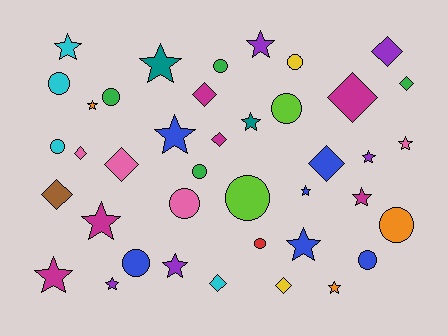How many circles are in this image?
There are 13 circles.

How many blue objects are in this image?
There are 6 blue objects.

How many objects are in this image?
There are 40 objects.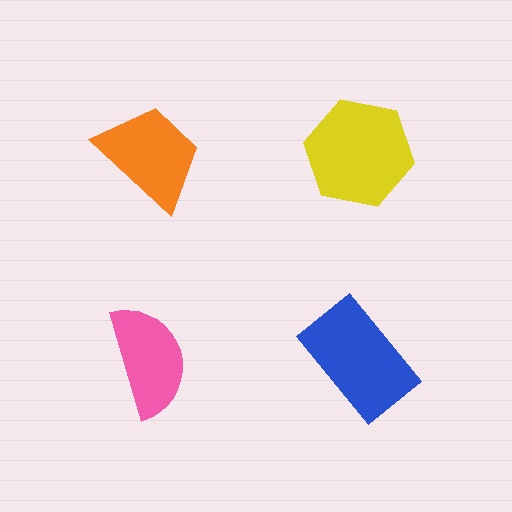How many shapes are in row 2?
2 shapes.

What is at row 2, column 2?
A blue rectangle.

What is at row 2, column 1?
A pink semicircle.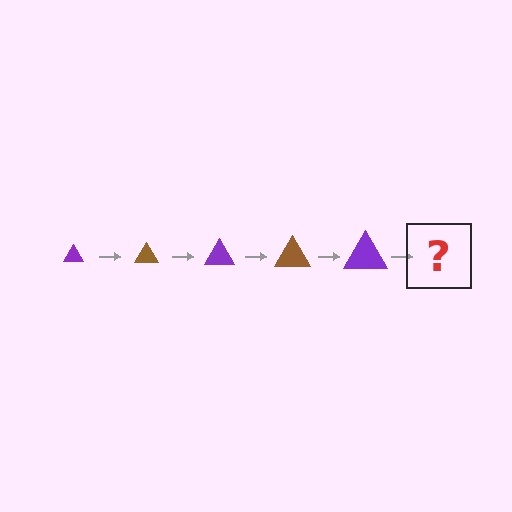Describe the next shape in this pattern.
It should be a brown triangle, larger than the previous one.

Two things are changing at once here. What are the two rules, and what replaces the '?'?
The two rules are that the triangle grows larger each step and the color cycles through purple and brown. The '?' should be a brown triangle, larger than the previous one.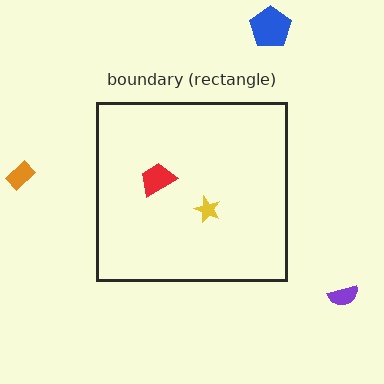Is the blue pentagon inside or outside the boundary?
Outside.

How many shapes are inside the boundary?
2 inside, 3 outside.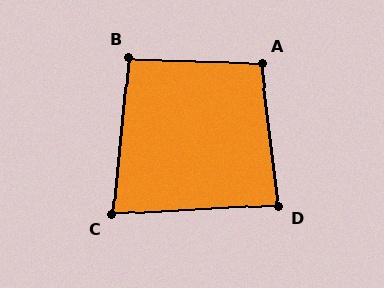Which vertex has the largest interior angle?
A, at approximately 99 degrees.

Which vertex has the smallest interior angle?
C, at approximately 81 degrees.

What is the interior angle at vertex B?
Approximately 94 degrees (approximately right).